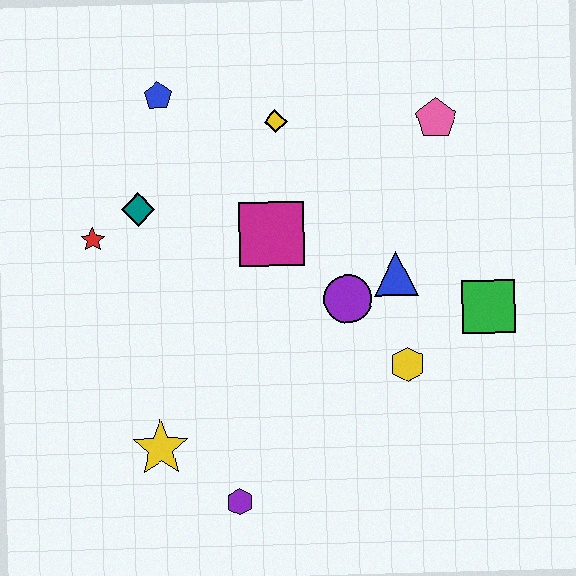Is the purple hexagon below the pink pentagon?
Yes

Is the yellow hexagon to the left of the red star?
No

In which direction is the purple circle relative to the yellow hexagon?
The purple circle is above the yellow hexagon.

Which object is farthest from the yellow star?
The pink pentagon is farthest from the yellow star.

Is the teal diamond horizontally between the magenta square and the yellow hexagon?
No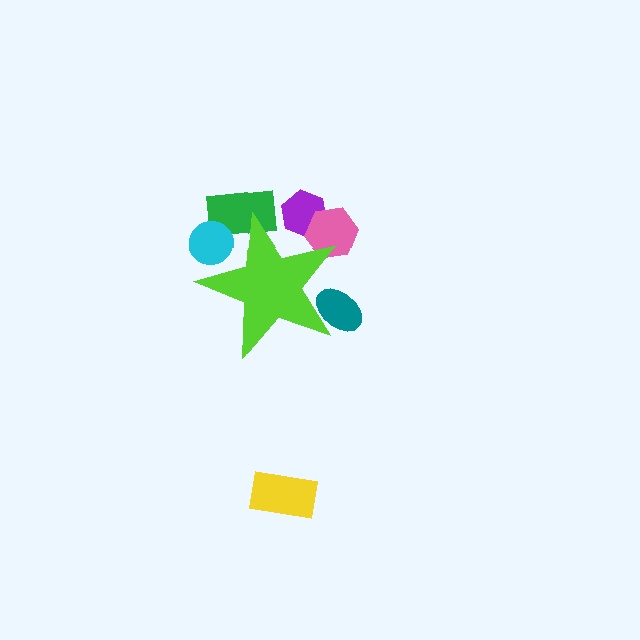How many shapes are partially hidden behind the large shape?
5 shapes are partially hidden.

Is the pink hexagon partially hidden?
Yes, the pink hexagon is partially hidden behind the lime star.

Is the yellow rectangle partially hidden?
No, the yellow rectangle is fully visible.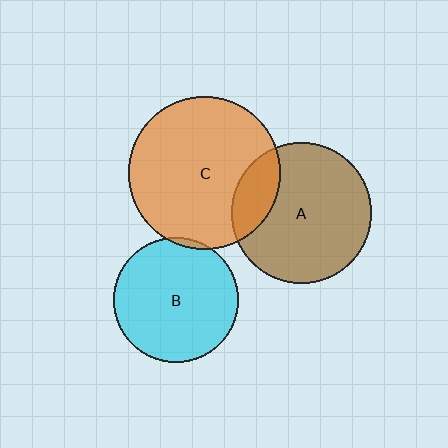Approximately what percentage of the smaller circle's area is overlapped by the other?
Approximately 5%.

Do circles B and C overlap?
Yes.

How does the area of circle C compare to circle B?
Approximately 1.5 times.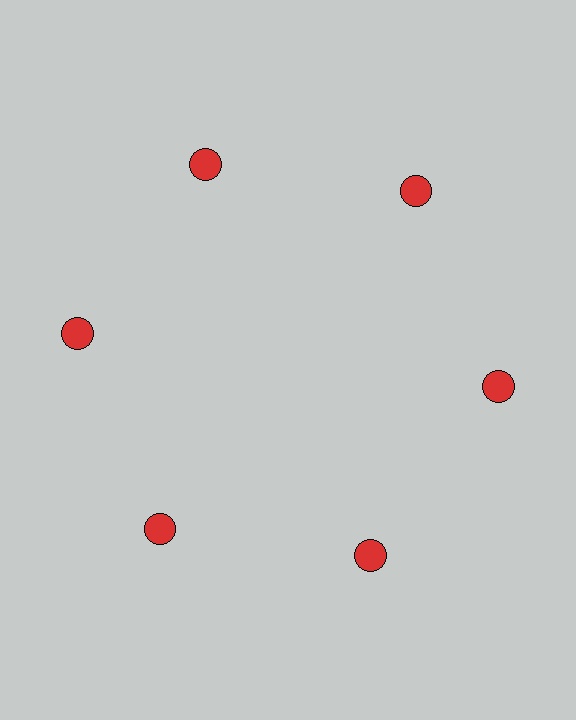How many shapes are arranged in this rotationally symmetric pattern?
There are 6 shapes, arranged in 6 groups of 1.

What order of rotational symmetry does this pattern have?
This pattern has 6-fold rotational symmetry.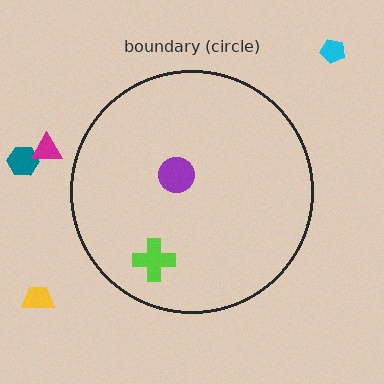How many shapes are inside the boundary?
2 inside, 4 outside.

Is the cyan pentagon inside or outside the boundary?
Outside.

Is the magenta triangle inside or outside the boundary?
Outside.